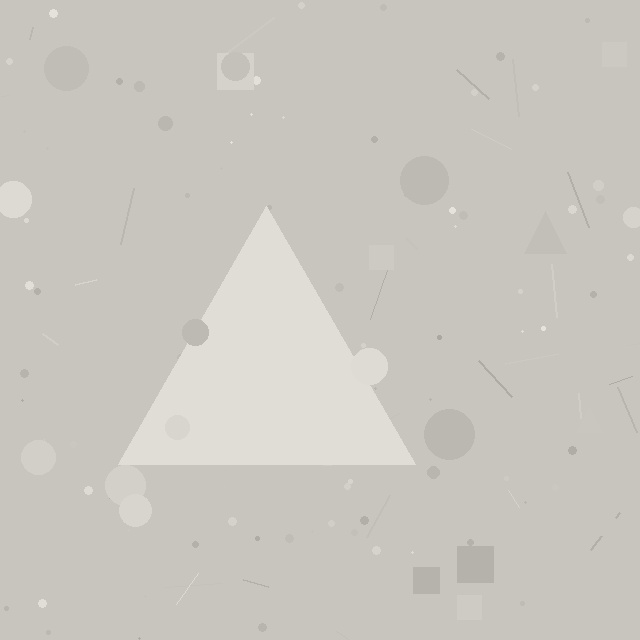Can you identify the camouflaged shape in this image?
The camouflaged shape is a triangle.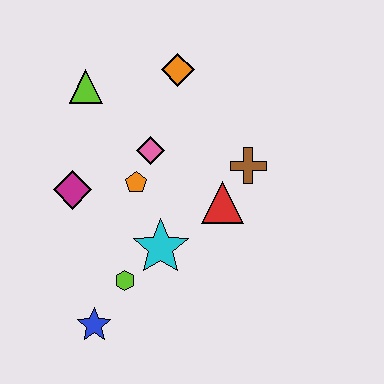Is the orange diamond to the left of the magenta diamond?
No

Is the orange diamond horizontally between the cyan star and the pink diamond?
No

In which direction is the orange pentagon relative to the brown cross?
The orange pentagon is to the left of the brown cross.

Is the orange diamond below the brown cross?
No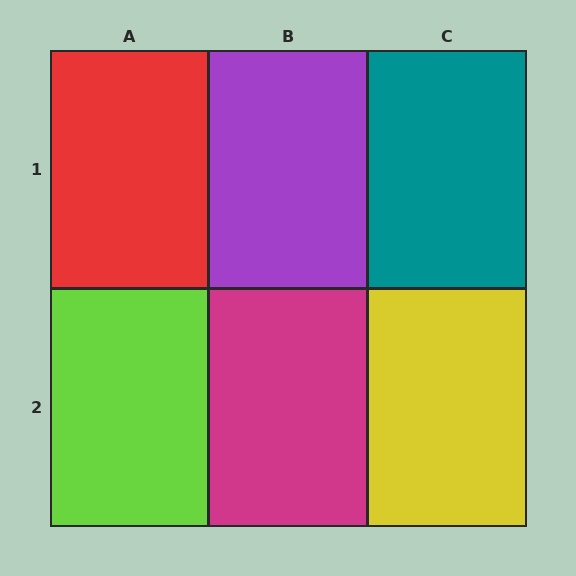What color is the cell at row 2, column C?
Yellow.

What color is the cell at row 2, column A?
Lime.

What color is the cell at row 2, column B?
Magenta.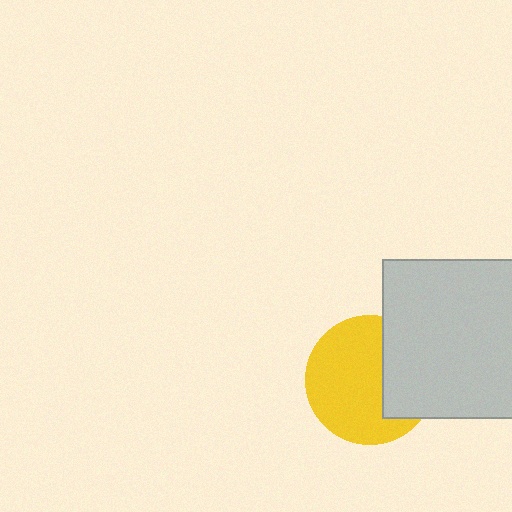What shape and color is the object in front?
The object in front is a light gray square.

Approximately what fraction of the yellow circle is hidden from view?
Roughly 34% of the yellow circle is hidden behind the light gray square.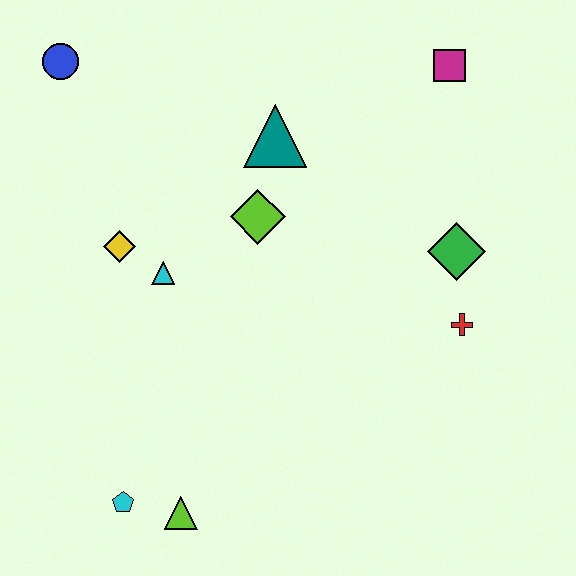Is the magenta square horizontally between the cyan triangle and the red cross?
Yes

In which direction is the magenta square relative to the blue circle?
The magenta square is to the right of the blue circle.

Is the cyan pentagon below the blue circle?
Yes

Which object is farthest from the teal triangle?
The cyan pentagon is farthest from the teal triangle.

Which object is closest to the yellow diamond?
The cyan triangle is closest to the yellow diamond.